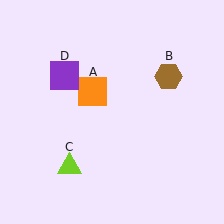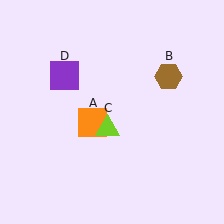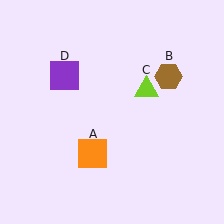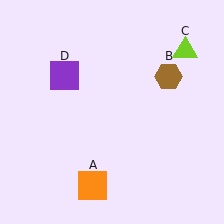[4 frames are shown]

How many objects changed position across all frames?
2 objects changed position: orange square (object A), lime triangle (object C).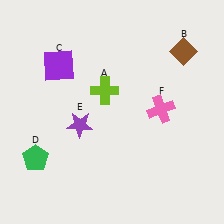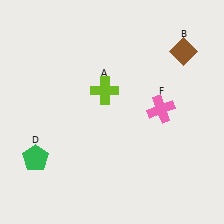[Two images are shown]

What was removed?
The purple square (C), the purple star (E) were removed in Image 2.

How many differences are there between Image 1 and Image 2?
There are 2 differences between the two images.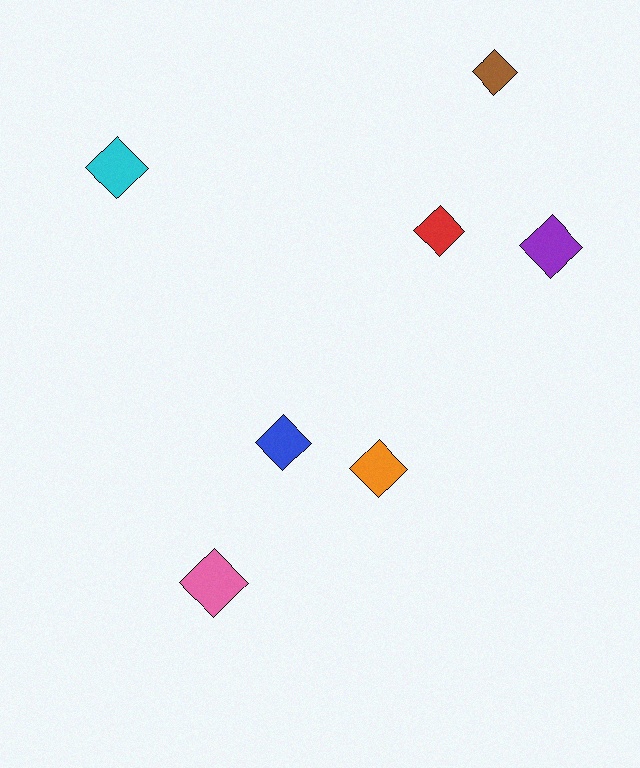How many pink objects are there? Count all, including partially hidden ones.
There is 1 pink object.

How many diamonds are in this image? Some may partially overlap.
There are 7 diamonds.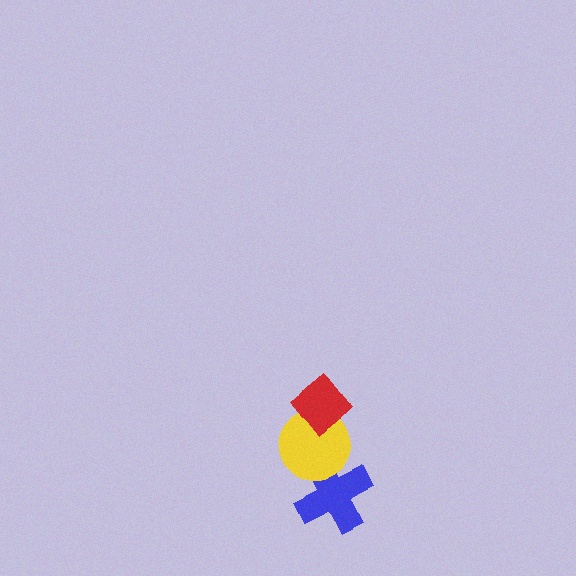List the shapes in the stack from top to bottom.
From top to bottom: the red diamond, the yellow circle, the blue cross.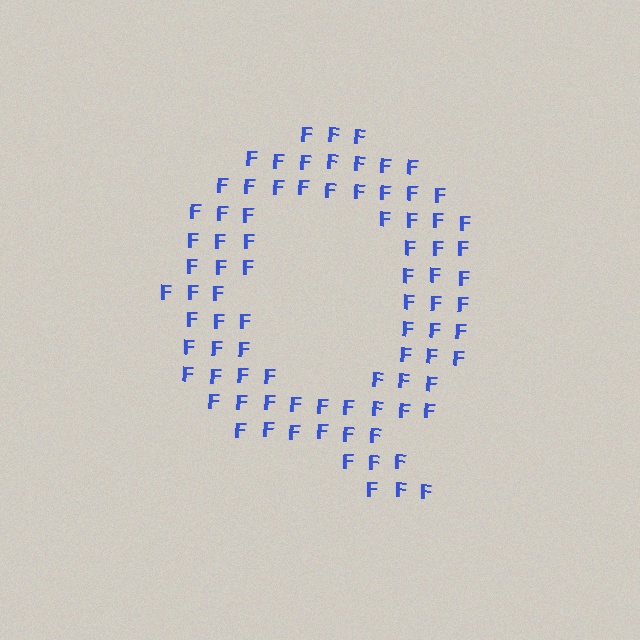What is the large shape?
The large shape is the letter Q.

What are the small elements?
The small elements are letter F's.